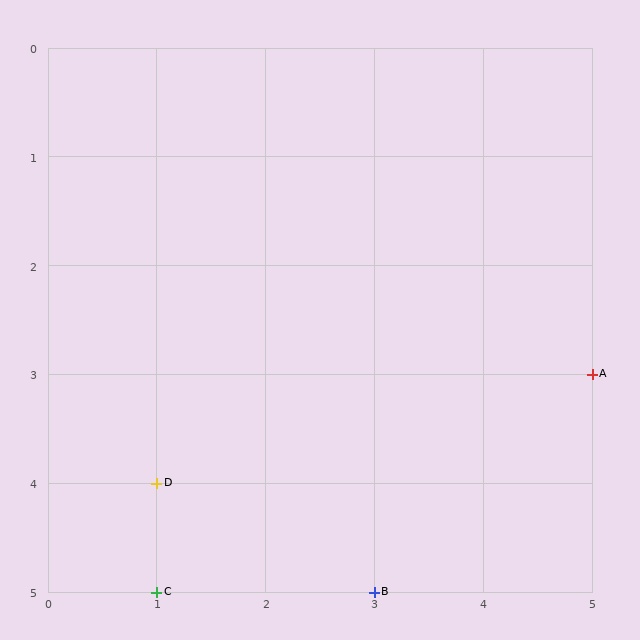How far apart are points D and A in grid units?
Points D and A are 4 columns and 1 row apart (about 4.1 grid units diagonally).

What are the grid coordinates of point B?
Point B is at grid coordinates (3, 5).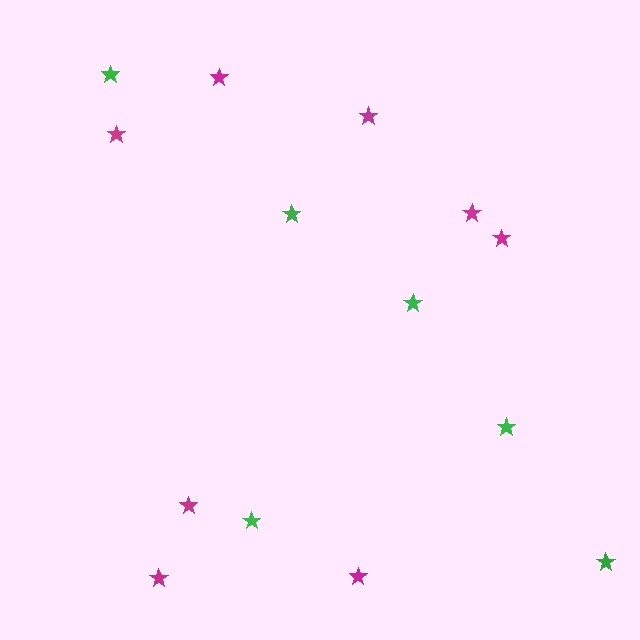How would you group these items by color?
There are 2 groups: one group of green stars (6) and one group of magenta stars (8).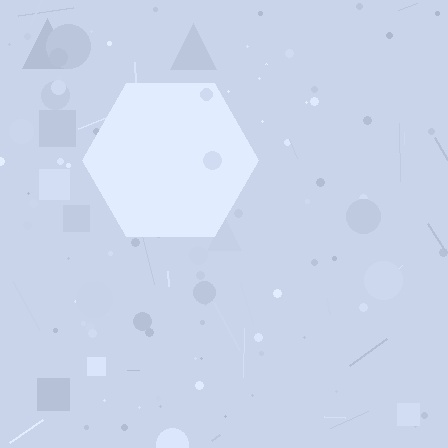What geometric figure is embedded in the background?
A hexagon is embedded in the background.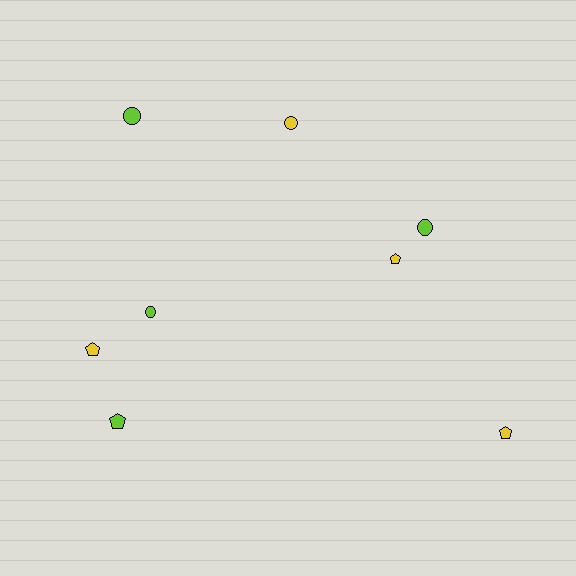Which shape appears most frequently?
Pentagon, with 4 objects.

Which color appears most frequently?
Yellow, with 4 objects.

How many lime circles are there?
There are 3 lime circles.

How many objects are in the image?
There are 8 objects.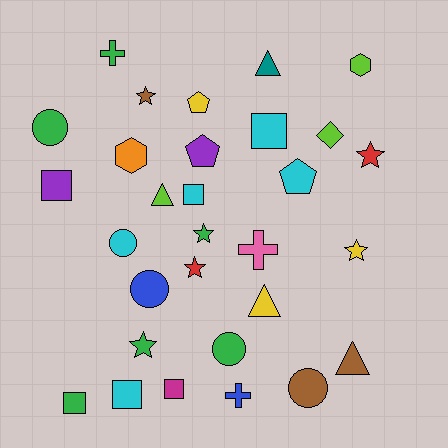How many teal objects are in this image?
There is 1 teal object.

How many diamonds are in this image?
There is 1 diamond.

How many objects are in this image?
There are 30 objects.